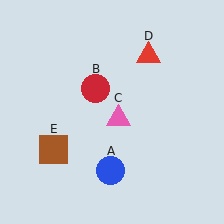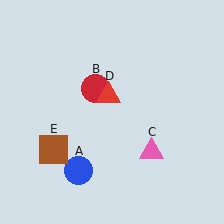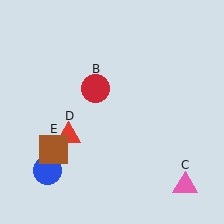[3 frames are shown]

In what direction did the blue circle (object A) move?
The blue circle (object A) moved left.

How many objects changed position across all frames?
3 objects changed position: blue circle (object A), pink triangle (object C), red triangle (object D).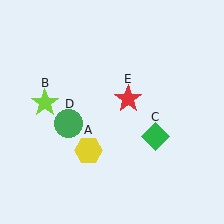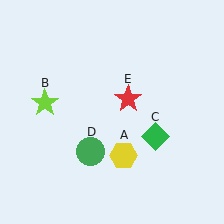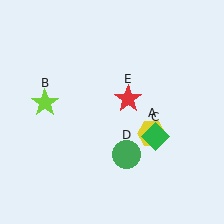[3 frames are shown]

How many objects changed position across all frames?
2 objects changed position: yellow hexagon (object A), green circle (object D).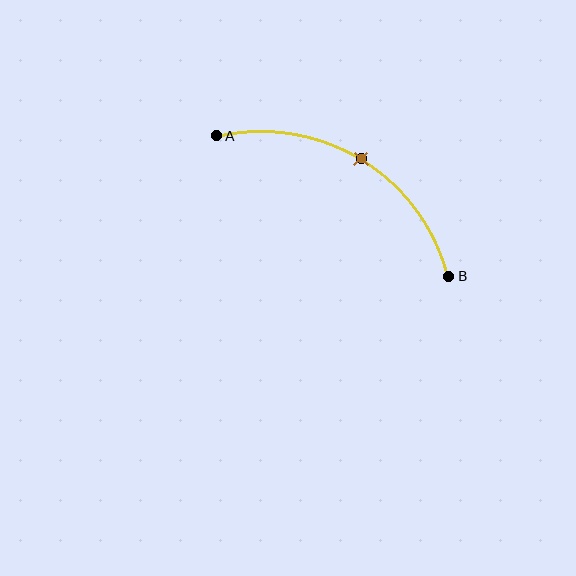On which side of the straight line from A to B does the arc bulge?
The arc bulges above the straight line connecting A and B.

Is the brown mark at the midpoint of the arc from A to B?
Yes. The brown mark lies on the arc at equal arc-length from both A and B — it is the arc midpoint.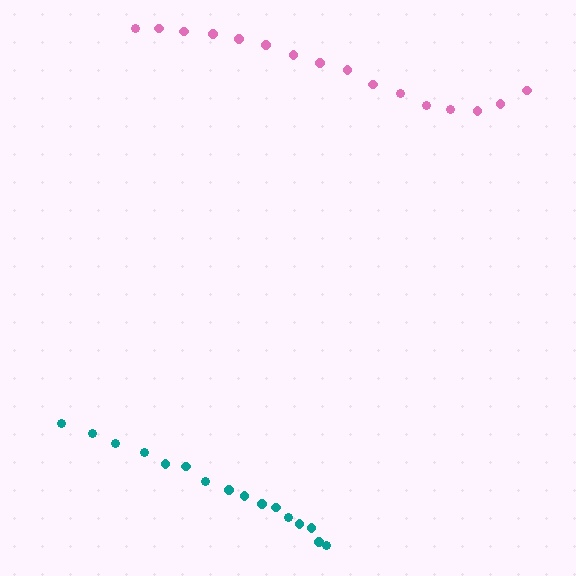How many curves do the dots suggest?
There are 2 distinct paths.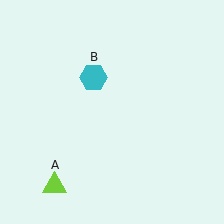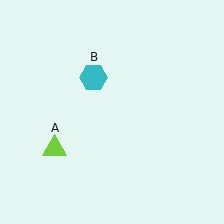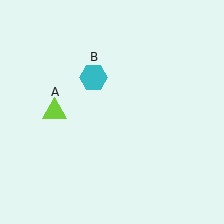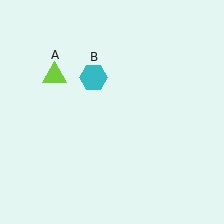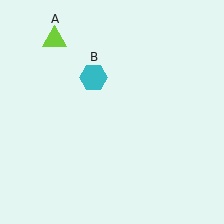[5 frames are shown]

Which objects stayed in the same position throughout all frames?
Cyan hexagon (object B) remained stationary.